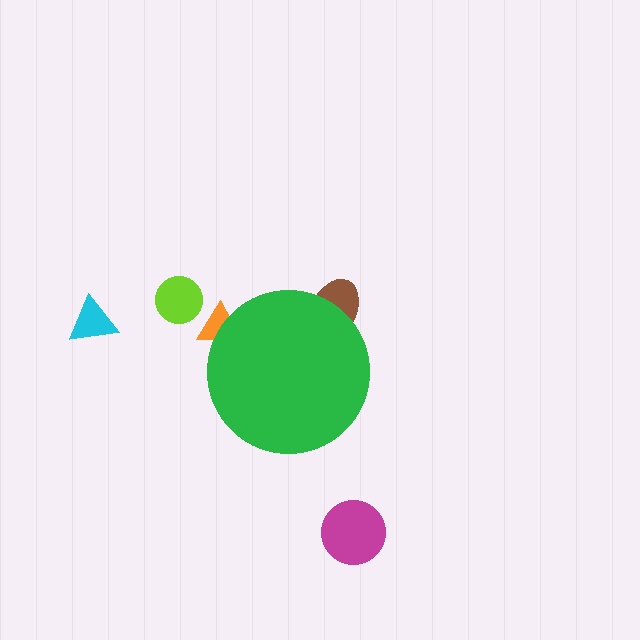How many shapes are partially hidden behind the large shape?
2 shapes are partially hidden.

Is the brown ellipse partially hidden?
Yes, the brown ellipse is partially hidden behind the green circle.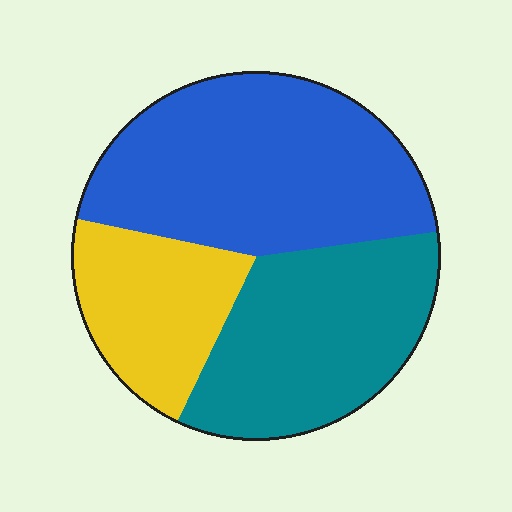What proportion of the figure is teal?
Teal covers around 35% of the figure.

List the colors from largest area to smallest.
From largest to smallest: blue, teal, yellow.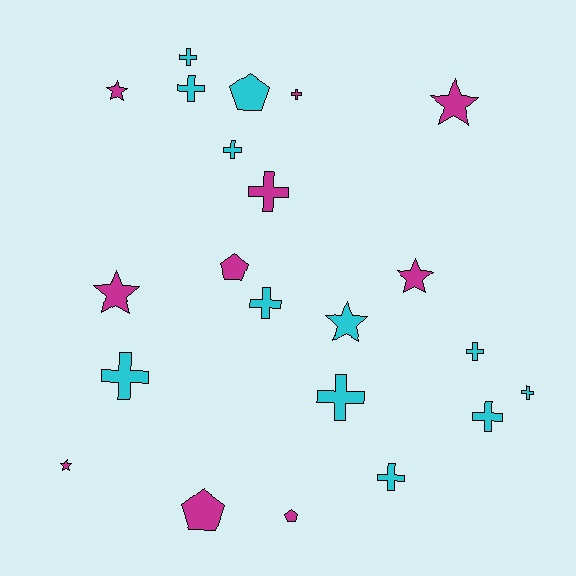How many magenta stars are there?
There are 5 magenta stars.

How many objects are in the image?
There are 22 objects.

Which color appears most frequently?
Cyan, with 12 objects.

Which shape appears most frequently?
Cross, with 12 objects.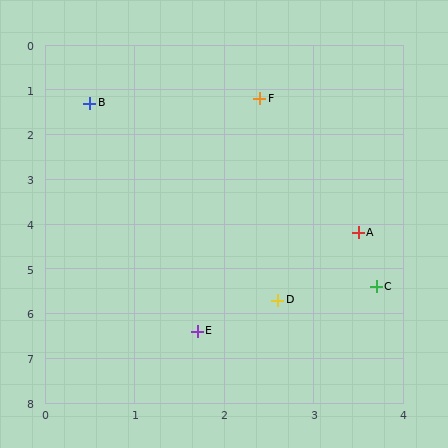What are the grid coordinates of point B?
Point B is at approximately (0.5, 1.3).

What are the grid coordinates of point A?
Point A is at approximately (3.5, 4.2).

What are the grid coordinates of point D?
Point D is at approximately (2.6, 5.7).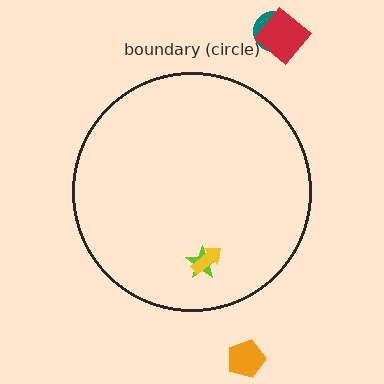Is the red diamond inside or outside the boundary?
Outside.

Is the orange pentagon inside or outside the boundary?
Outside.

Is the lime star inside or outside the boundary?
Inside.